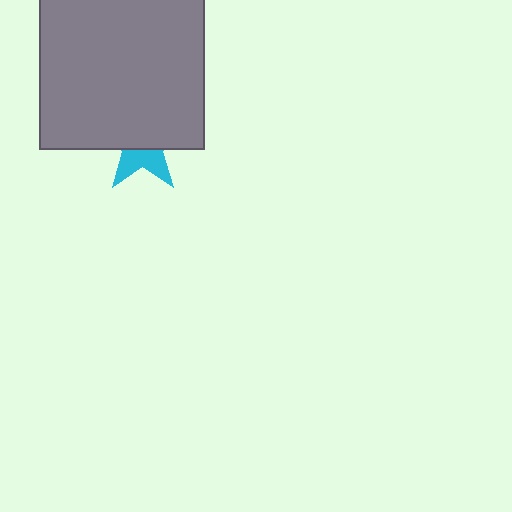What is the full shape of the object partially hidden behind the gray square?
The partially hidden object is a cyan star.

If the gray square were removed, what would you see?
You would see the complete cyan star.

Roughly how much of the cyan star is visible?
A small part of it is visible (roughly 40%).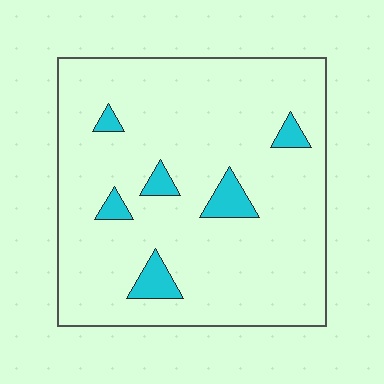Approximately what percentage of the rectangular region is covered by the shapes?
Approximately 10%.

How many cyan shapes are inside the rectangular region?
6.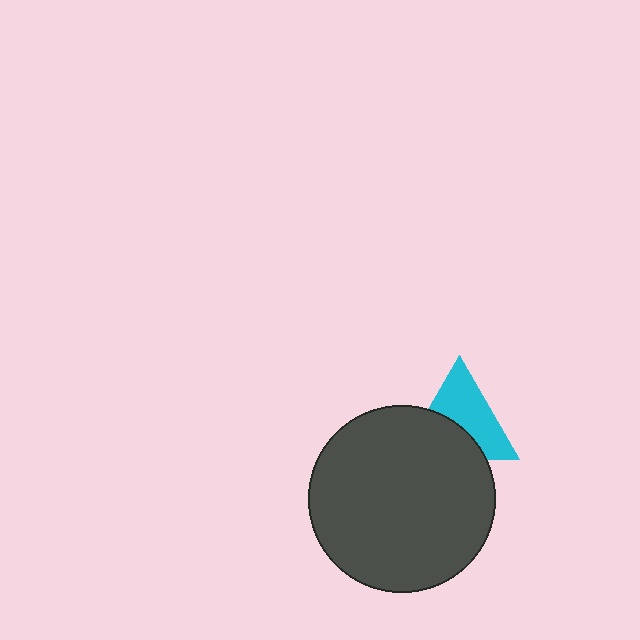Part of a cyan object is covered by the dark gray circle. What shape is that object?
It is a triangle.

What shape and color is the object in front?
The object in front is a dark gray circle.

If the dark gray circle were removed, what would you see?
You would see the complete cyan triangle.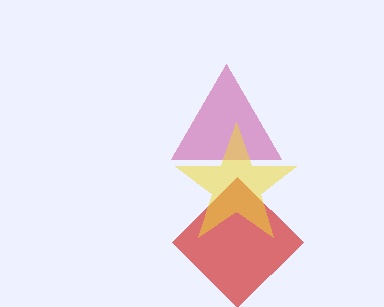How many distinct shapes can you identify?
There are 3 distinct shapes: a red diamond, a magenta triangle, a yellow star.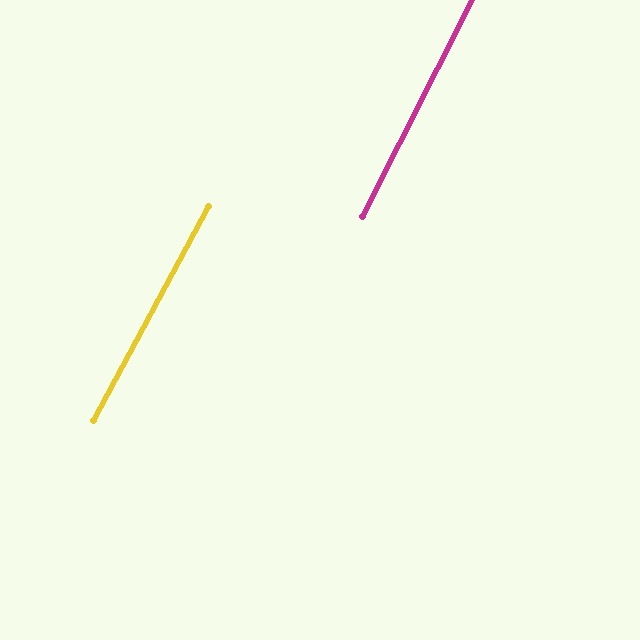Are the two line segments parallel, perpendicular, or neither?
Parallel — their directions differ by only 1.6°.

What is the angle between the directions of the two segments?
Approximately 2 degrees.